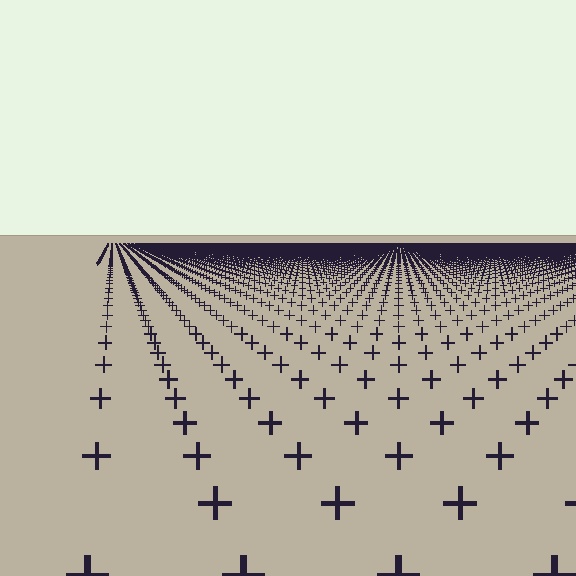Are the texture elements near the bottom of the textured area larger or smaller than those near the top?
Larger. Near the bottom, elements are closer to the viewer and appear at a bigger on-screen size.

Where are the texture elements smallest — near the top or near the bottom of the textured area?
Near the top.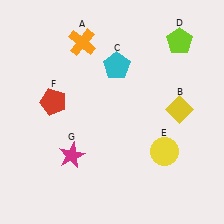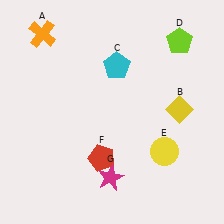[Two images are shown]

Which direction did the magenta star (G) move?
The magenta star (G) moved right.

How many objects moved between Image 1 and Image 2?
3 objects moved between the two images.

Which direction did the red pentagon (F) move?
The red pentagon (F) moved down.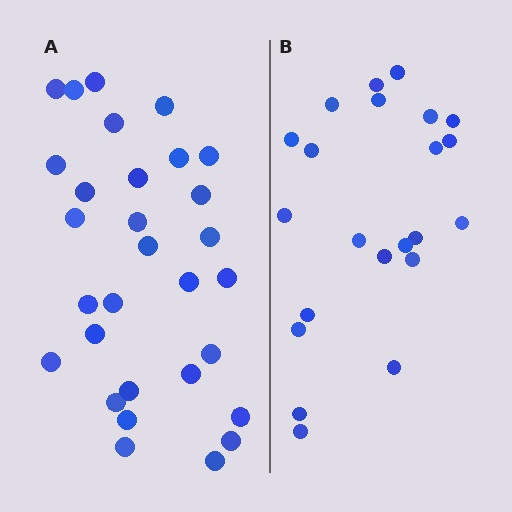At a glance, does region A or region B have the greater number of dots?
Region A (the left region) has more dots.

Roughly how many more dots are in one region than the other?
Region A has roughly 8 or so more dots than region B.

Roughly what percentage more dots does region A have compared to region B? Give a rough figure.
About 35% more.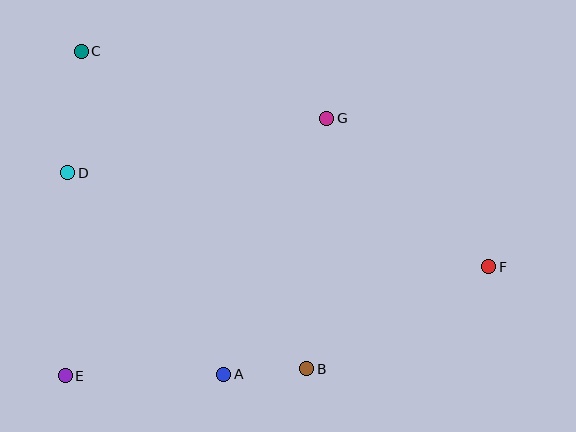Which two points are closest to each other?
Points A and B are closest to each other.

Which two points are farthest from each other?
Points C and F are farthest from each other.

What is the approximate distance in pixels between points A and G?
The distance between A and G is approximately 276 pixels.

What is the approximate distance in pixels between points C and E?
The distance between C and E is approximately 325 pixels.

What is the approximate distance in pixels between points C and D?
The distance between C and D is approximately 122 pixels.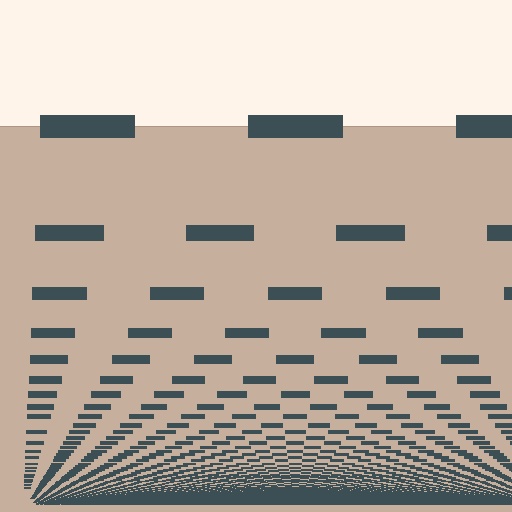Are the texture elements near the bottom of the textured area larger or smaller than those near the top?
Smaller. The gradient is inverted — elements near the bottom are smaller and denser.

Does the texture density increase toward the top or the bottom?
Density increases toward the bottom.